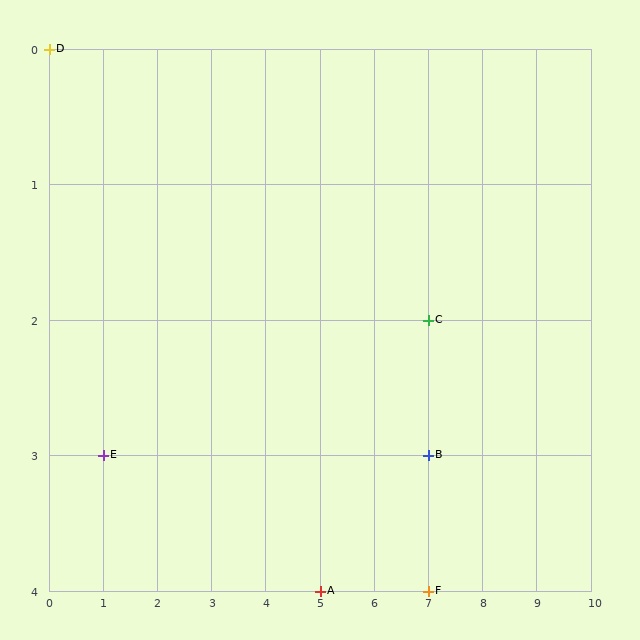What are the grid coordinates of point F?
Point F is at grid coordinates (7, 4).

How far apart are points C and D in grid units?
Points C and D are 7 columns and 2 rows apart (about 7.3 grid units diagonally).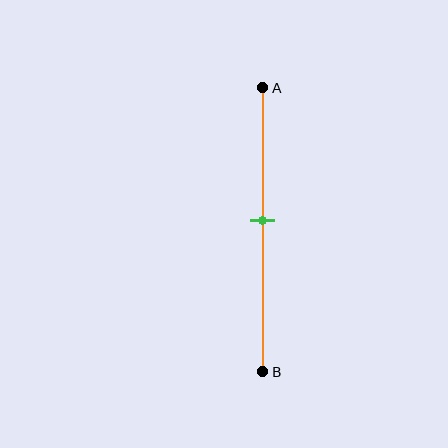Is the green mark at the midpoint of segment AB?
No, the mark is at about 45% from A, not at the 50% midpoint.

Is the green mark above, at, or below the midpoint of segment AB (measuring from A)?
The green mark is above the midpoint of segment AB.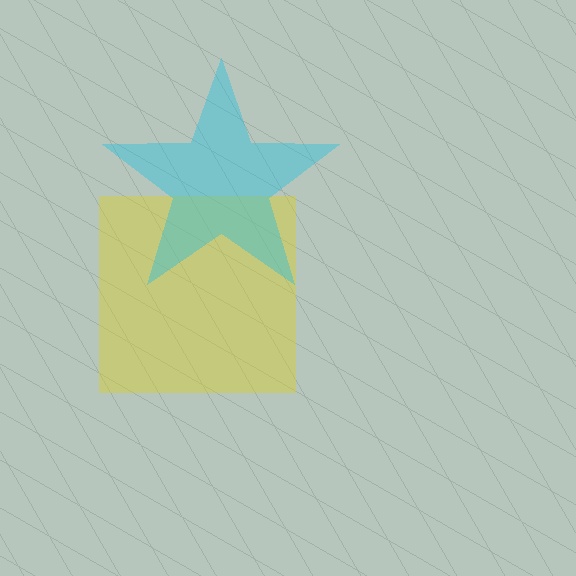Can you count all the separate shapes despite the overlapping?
Yes, there are 2 separate shapes.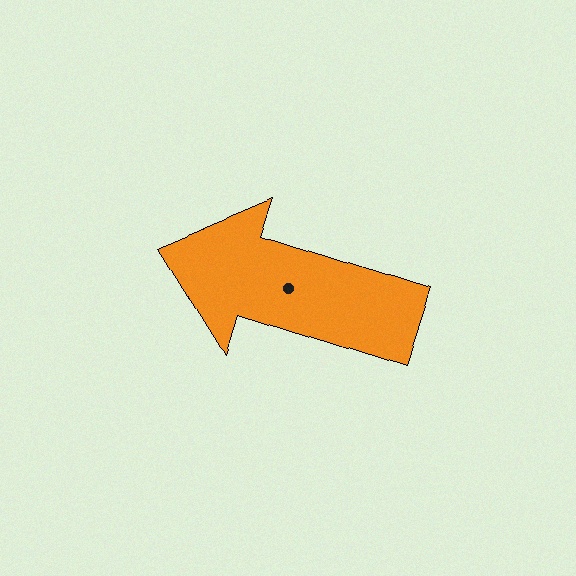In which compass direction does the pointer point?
West.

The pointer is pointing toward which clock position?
Roughly 10 o'clock.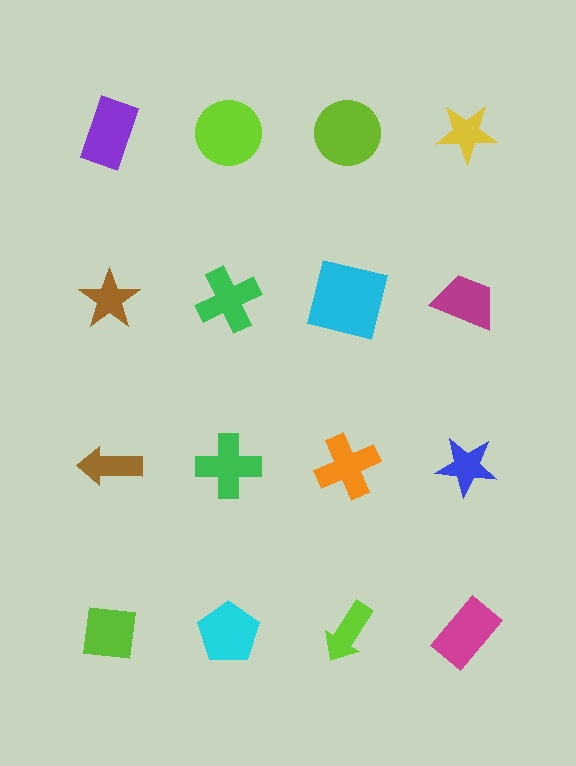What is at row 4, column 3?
A lime arrow.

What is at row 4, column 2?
A cyan pentagon.